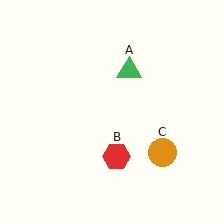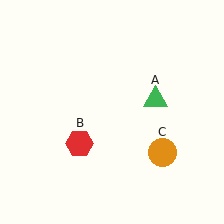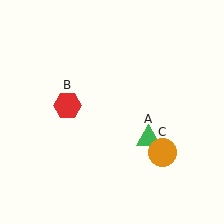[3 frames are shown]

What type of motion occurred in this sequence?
The green triangle (object A), red hexagon (object B) rotated clockwise around the center of the scene.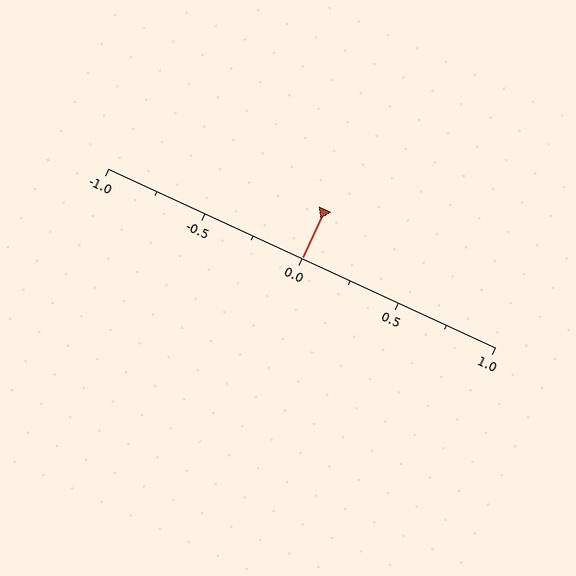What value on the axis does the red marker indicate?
The marker indicates approximately 0.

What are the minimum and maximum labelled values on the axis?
The axis runs from -1.0 to 1.0.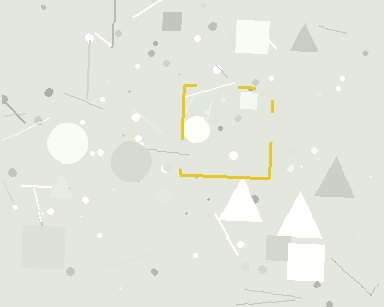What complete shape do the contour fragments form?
The contour fragments form a square.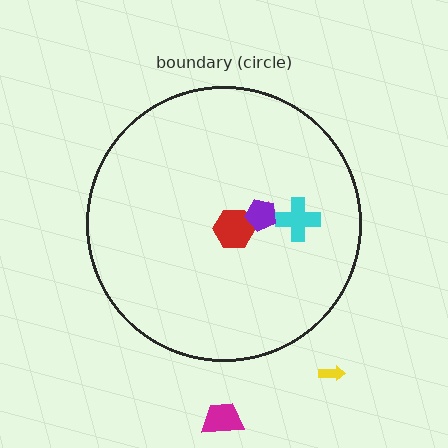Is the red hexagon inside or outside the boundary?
Inside.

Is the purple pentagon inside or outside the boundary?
Inside.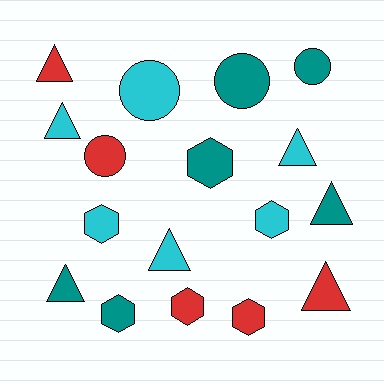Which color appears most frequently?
Teal, with 6 objects.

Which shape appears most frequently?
Triangle, with 7 objects.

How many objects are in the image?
There are 17 objects.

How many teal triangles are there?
There are 2 teal triangles.